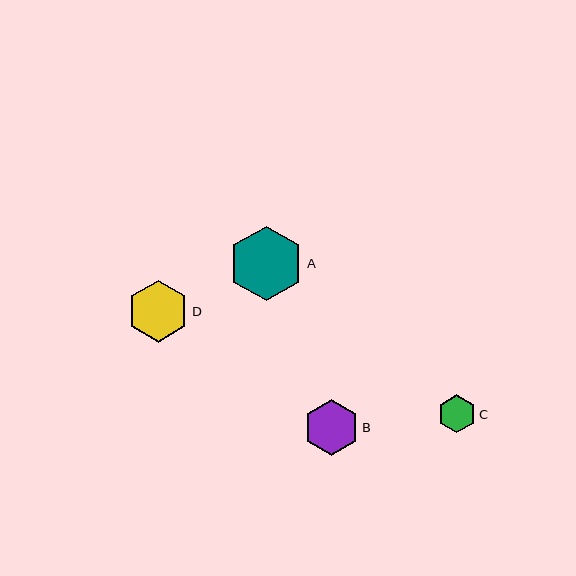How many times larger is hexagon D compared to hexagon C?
Hexagon D is approximately 1.6 times the size of hexagon C.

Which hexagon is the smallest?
Hexagon C is the smallest with a size of approximately 38 pixels.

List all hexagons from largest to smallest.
From largest to smallest: A, D, B, C.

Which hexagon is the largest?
Hexagon A is the largest with a size of approximately 75 pixels.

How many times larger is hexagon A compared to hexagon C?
Hexagon A is approximately 2.0 times the size of hexagon C.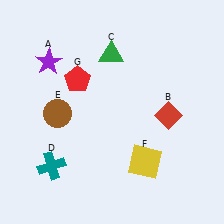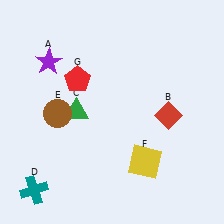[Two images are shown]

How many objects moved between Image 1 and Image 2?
2 objects moved between the two images.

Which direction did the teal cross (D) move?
The teal cross (D) moved down.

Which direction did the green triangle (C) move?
The green triangle (C) moved down.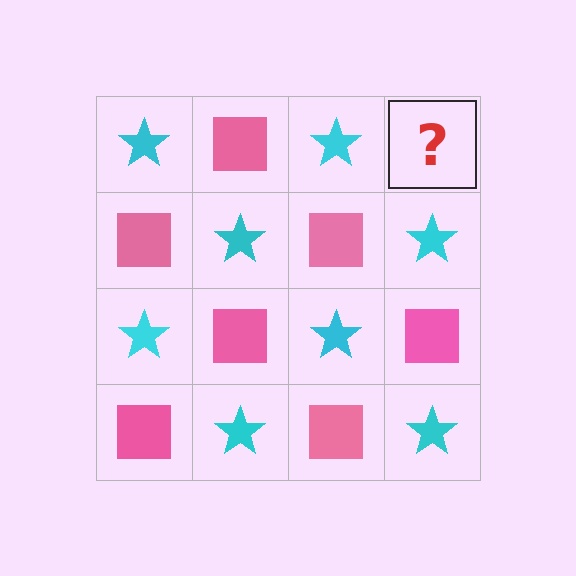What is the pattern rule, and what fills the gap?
The rule is that it alternates cyan star and pink square in a checkerboard pattern. The gap should be filled with a pink square.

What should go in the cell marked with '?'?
The missing cell should contain a pink square.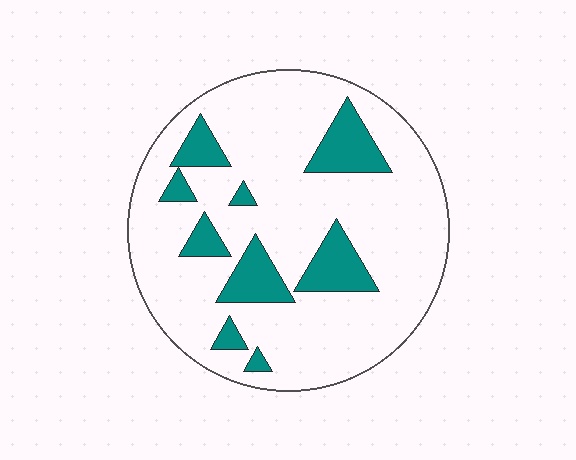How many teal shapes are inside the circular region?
9.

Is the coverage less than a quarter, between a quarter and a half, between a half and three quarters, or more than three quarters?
Less than a quarter.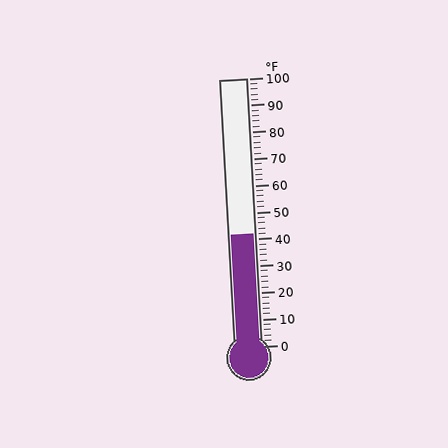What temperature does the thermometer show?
The thermometer shows approximately 42°F.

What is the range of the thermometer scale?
The thermometer scale ranges from 0°F to 100°F.